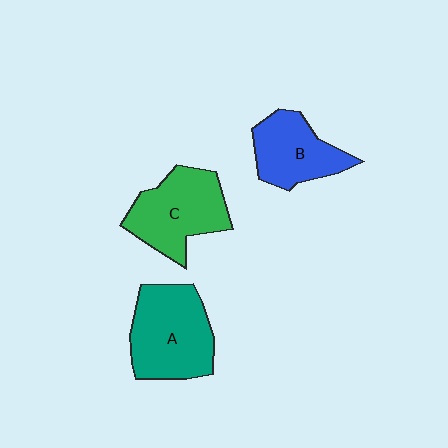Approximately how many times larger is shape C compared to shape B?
Approximately 1.2 times.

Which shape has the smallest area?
Shape B (blue).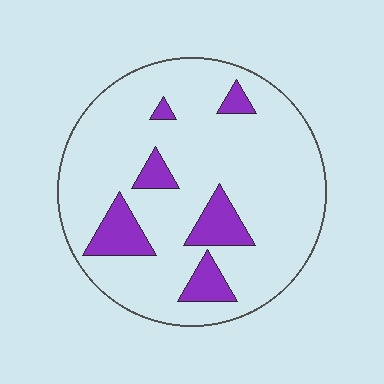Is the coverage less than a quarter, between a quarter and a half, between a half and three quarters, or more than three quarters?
Less than a quarter.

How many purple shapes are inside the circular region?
6.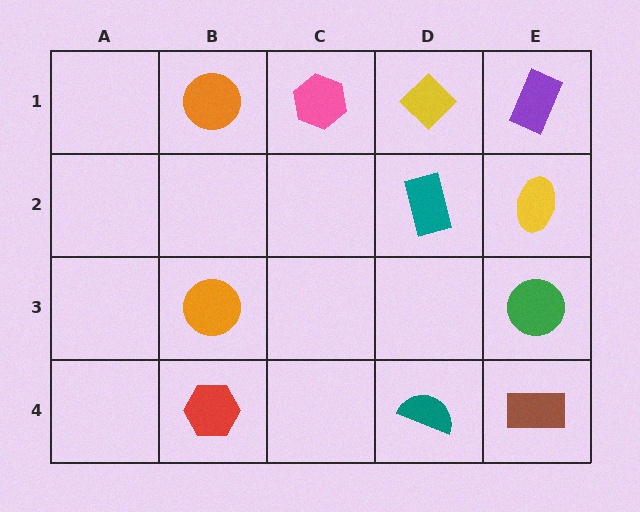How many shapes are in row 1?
4 shapes.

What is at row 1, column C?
A pink hexagon.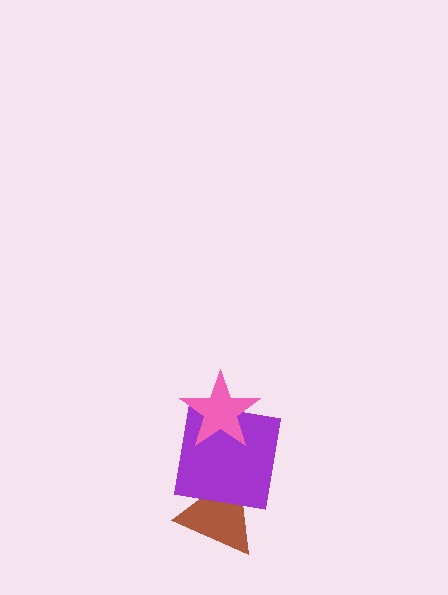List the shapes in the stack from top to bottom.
From top to bottom: the pink star, the purple square, the brown triangle.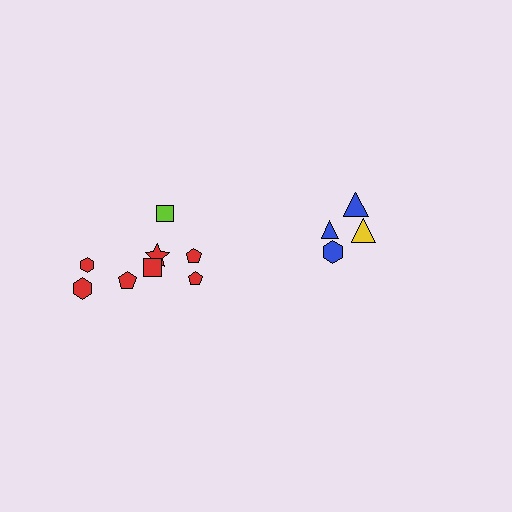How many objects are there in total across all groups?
There are 12 objects.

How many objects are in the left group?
There are 8 objects.